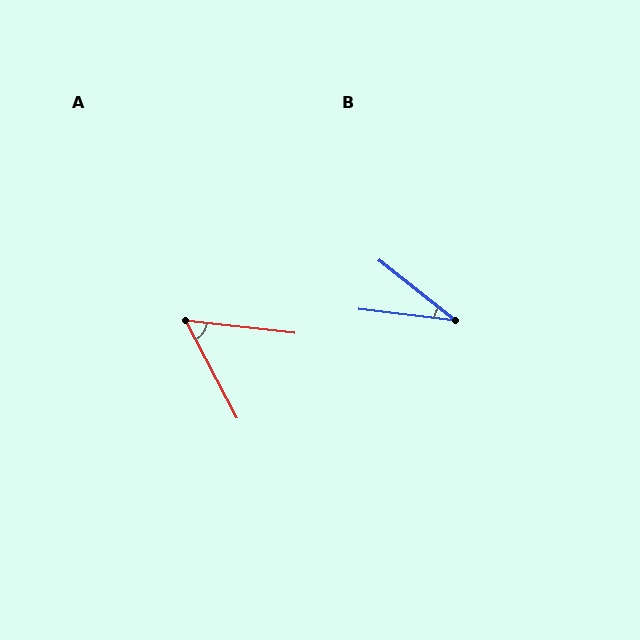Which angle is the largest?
A, at approximately 56 degrees.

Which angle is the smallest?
B, at approximately 31 degrees.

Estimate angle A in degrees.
Approximately 56 degrees.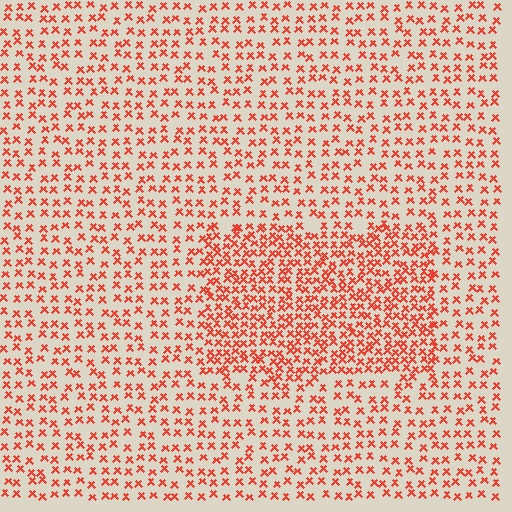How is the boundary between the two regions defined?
The boundary is defined by a change in element density (approximately 1.9x ratio). All elements are the same color, size, and shape.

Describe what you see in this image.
The image contains small red elements arranged at two different densities. A rectangle-shaped region is visible where the elements are more densely packed than the surrounding area.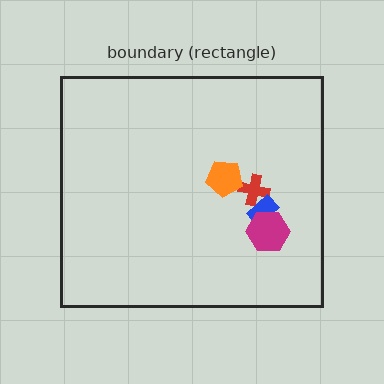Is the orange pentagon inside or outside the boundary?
Inside.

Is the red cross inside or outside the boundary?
Inside.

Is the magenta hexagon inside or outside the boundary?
Inside.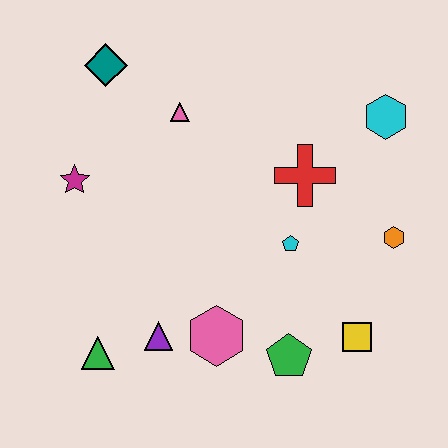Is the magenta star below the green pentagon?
No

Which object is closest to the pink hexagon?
The purple triangle is closest to the pink hexagon.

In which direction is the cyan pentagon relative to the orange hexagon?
The cyan pentagon is to the left of the orange hexagon.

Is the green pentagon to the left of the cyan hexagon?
Yes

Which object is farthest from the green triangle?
The cyan hexagon is farthest from the green triangle.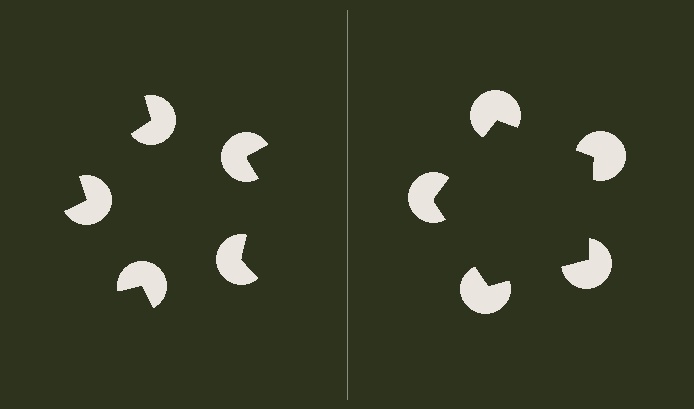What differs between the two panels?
The pac-man discs are positioned identically on both sides; only the wedge orientations differ. On the right they align to a pentagon; on the left they are misaligned.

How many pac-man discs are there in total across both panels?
10 — 5 on each side.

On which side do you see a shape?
An illusory pentagon appears on the right side. On the left side the wedge cuts are rotated, so no coherent shape forms.